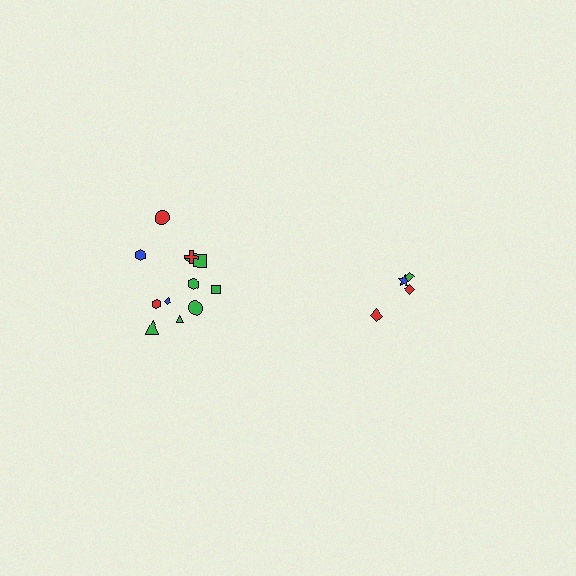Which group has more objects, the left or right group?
The left group.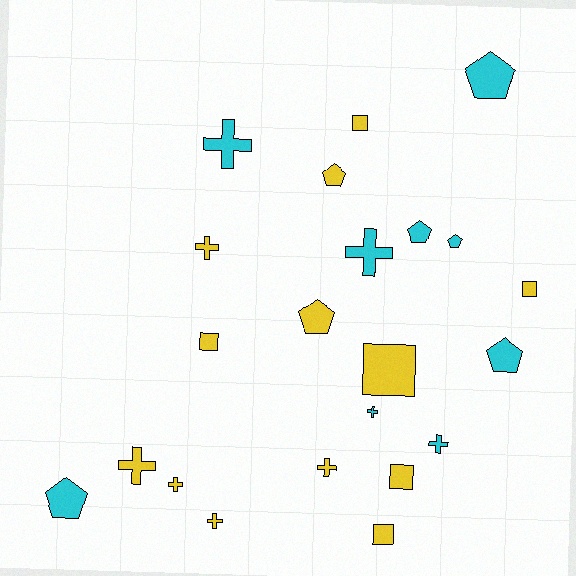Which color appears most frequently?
Yellow, with 13 objects.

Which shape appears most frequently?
Cross, with 9 objects.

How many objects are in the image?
There are 22 objects.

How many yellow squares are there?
There are 6 yellow squares.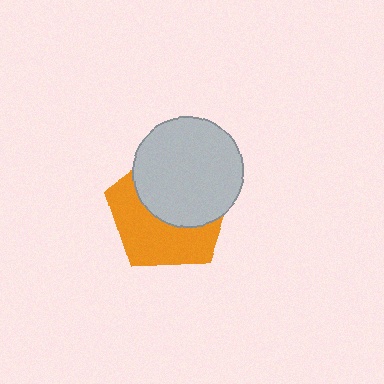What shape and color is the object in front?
The object in front is a light gray circle.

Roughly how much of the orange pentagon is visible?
About half of it is visible (roughly 49%).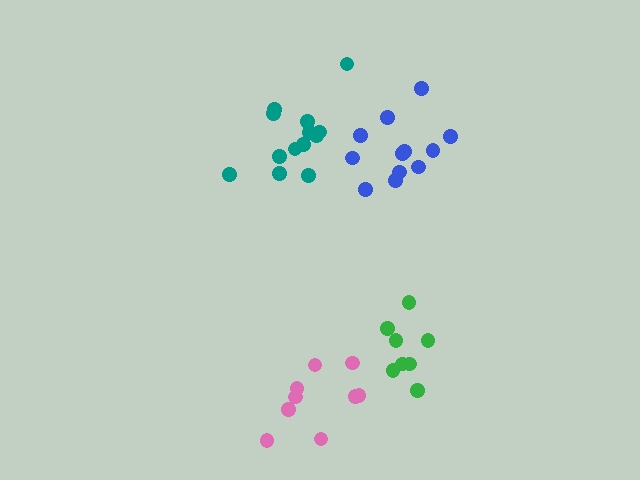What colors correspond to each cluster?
The clusters are colored: green, blue, teal, pink.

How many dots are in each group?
Group 1: 8 dots, Group 2: 12 dots, Group 3: 13 dots, Group 4: 9 dots (42 total).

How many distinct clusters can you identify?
There are 4 distinct clusters.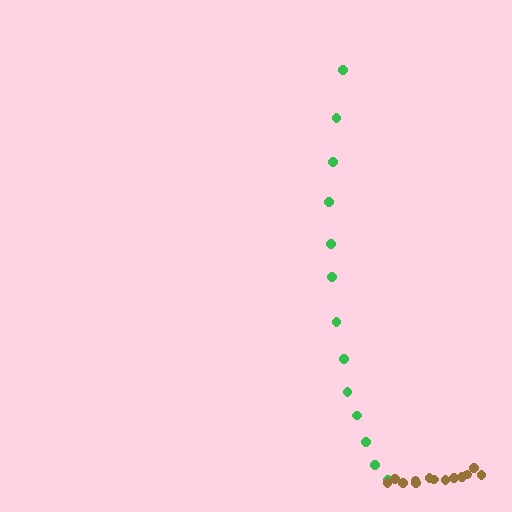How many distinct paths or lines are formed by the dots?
There are 2 distinct paths.